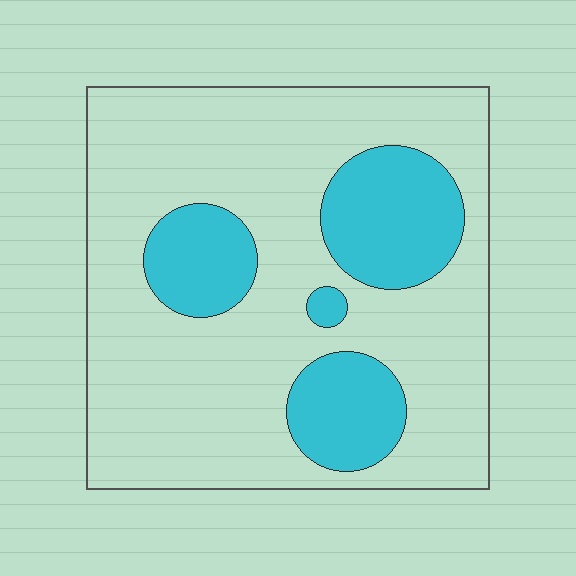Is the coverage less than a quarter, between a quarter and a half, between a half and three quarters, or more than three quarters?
Less than a quarter.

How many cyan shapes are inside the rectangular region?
4.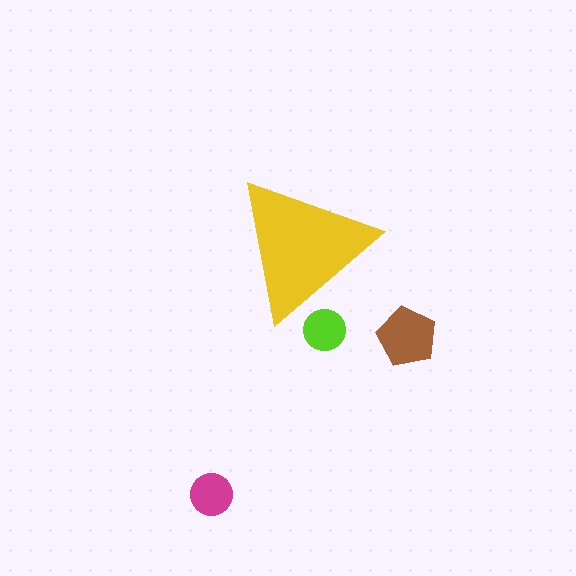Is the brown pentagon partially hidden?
No, the brown pentagon is fully visible.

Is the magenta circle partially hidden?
No, the magenta circle is fully visible.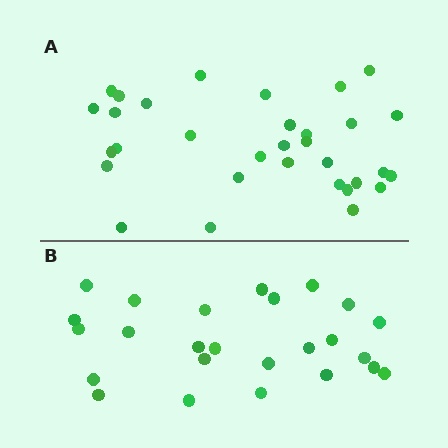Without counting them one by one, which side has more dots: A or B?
Region A (the top region) has more dots.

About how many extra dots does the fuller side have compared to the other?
Region A has roughly 8 or so more dots than region B.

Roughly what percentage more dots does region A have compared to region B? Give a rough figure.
About 30% more.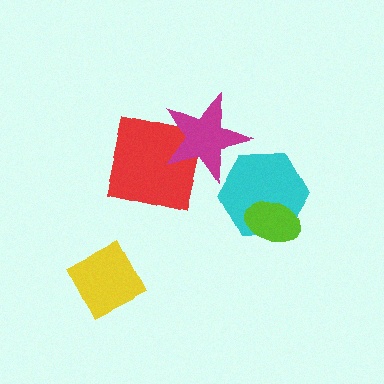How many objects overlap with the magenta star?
2 objects overlap with the magenta star.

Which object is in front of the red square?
The magenta star is in front of the red square.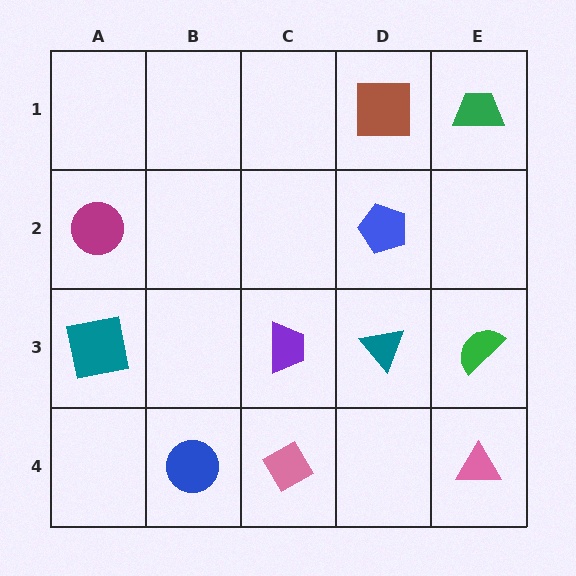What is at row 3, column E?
A green semicircle.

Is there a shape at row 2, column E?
No, that cell is empty.